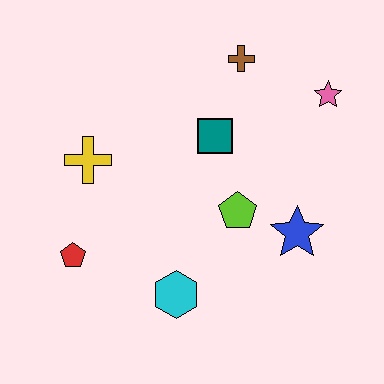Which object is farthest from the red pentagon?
The pink star is farthest from the red pentagon.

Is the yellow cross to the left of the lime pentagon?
Yes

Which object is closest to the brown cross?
The teal square is closest to the brown cross.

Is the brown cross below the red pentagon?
No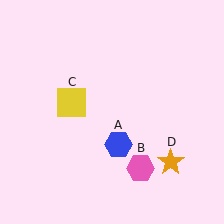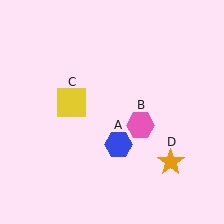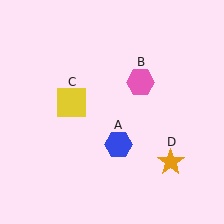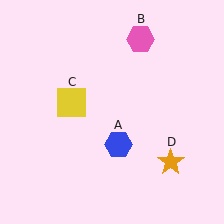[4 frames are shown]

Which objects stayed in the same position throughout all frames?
Blue hexagon (object A) and yellow square (object C) and orange star (object D) remained stationary.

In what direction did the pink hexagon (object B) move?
The pink hexagon (object B) moved up.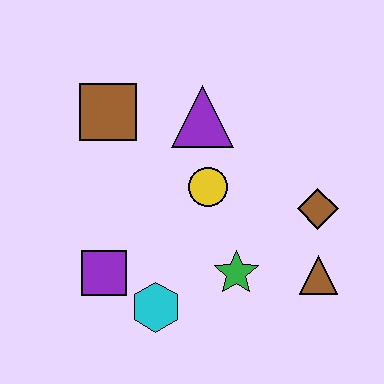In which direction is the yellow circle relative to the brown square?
The yellow circle is to the right of the brown square.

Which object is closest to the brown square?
The purple triangle is closest to the brown square.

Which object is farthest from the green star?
The brown square is farthest from the green star.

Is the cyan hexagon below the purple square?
Yes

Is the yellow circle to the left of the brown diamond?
Yes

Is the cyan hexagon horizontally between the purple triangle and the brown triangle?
No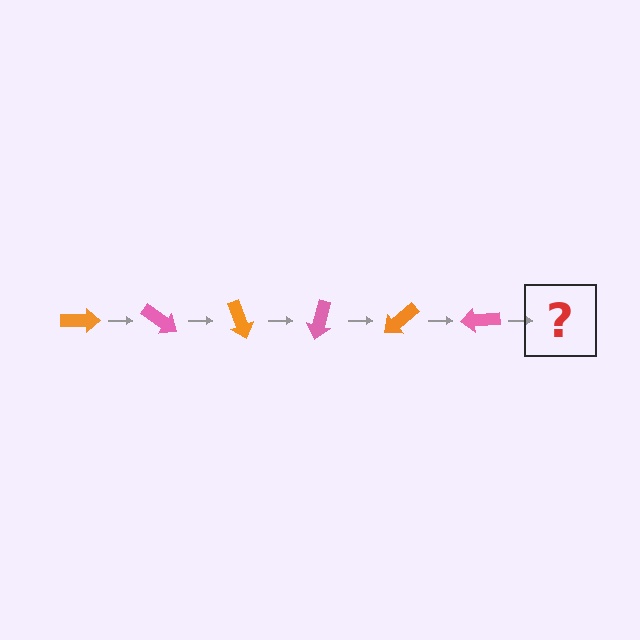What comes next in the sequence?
The next element should be an orange arrow, rotated 210 degrees from the start.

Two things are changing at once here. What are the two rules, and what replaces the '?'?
The two rules are that it rotates 35 degrees each step and the color cycles through orange and pink. The '?' should be an orange arrow, rotated 210 degrees from the start.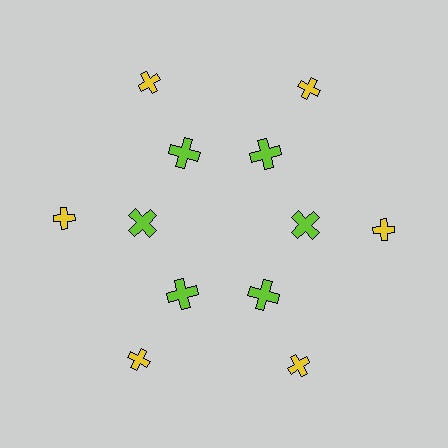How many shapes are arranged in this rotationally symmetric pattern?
There are 12 shapes, arranged in 6 groups of 2.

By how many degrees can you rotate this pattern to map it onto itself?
The pattern maps onto itself every 60 degrees of rotation.